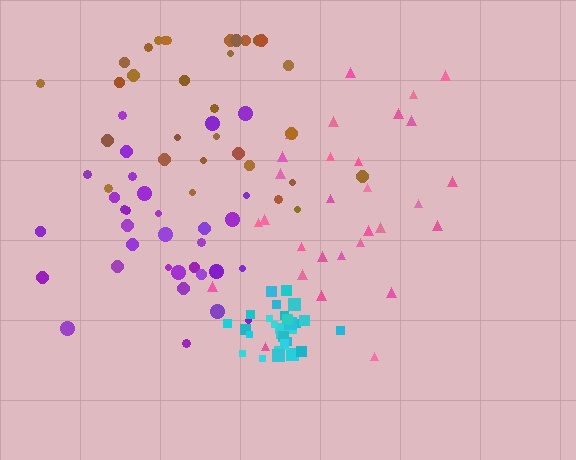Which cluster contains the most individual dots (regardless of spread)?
Brown (33).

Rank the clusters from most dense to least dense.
cyan, purple, pink, brown.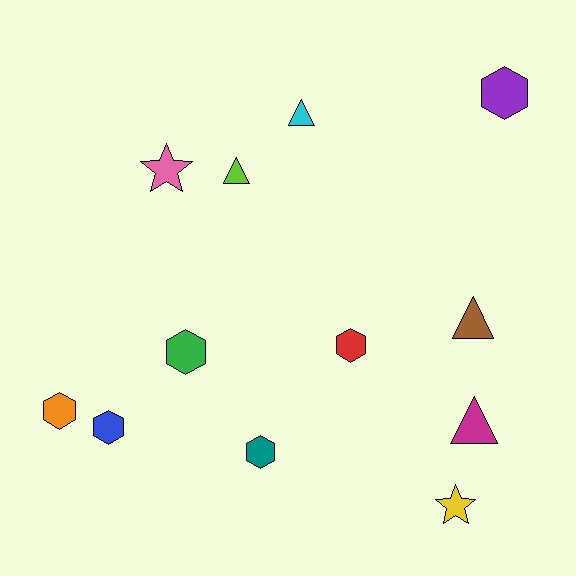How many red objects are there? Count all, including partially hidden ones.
There is 1 red object.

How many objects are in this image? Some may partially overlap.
There are 12 objects.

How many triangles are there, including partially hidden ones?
There are 4 triangles.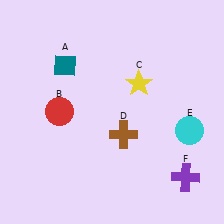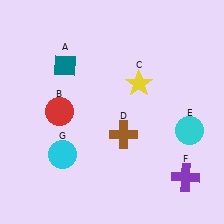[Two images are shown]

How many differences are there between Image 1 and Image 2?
There is 1 difference between the two images.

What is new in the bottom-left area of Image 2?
A cyan circle (G) was added in the bottom-left area of Image 2.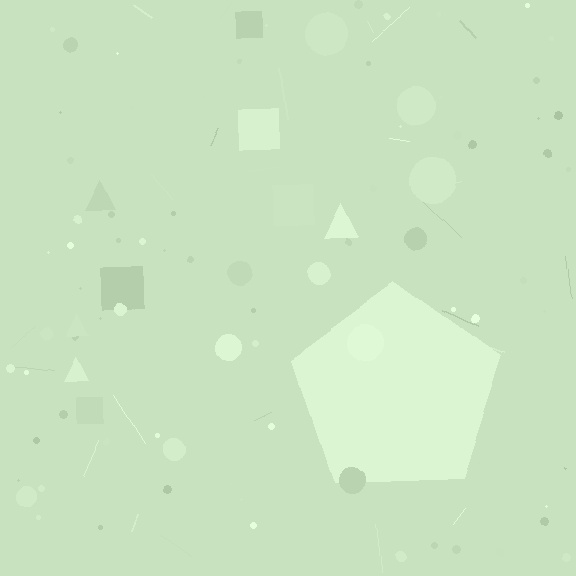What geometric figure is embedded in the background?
A pentagon is embedded in the background.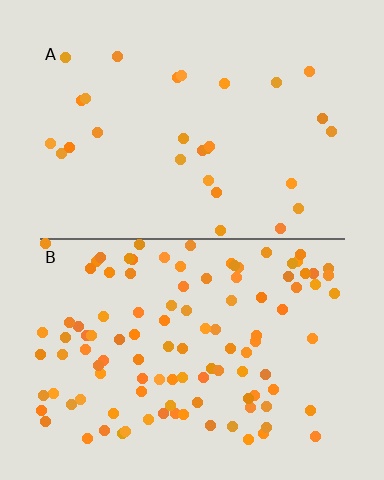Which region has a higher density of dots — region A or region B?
B (the bottom).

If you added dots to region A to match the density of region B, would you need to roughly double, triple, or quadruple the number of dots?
Approximately quadruple.